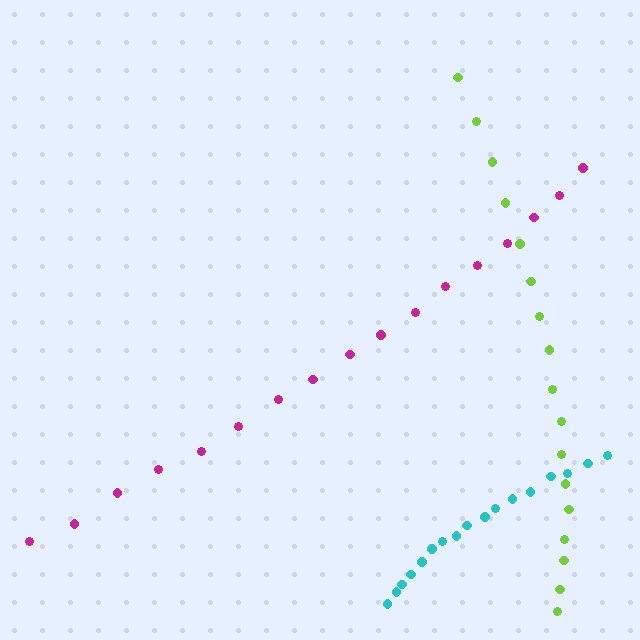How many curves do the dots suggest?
There are 3 distinct paths.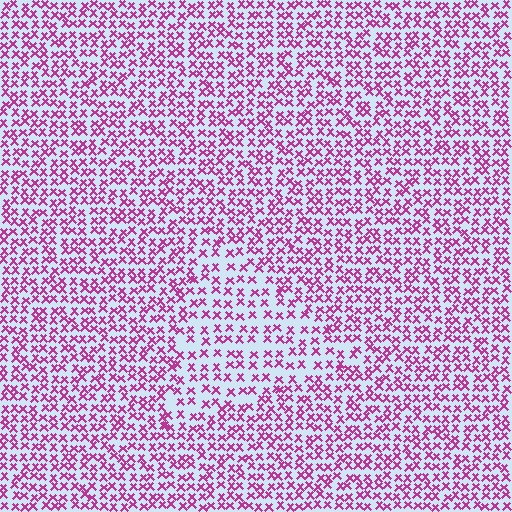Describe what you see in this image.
The image contains small magenta elements arranged at two different densities. A triangle-shaped region is visible where the elements are less densely packed than the surrounding area.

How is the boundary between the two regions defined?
The boundary is defined by a change in element density (approximately 1.6x ratio). All elements are the same color, size, and shape.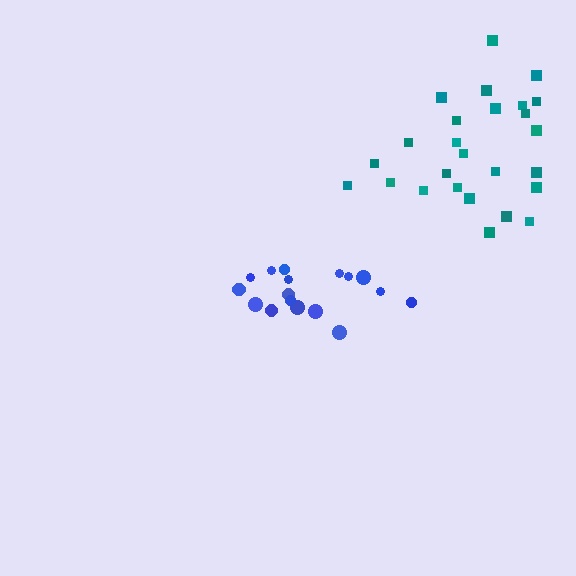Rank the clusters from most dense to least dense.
blue, teal.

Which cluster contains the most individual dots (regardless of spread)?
Teal (26).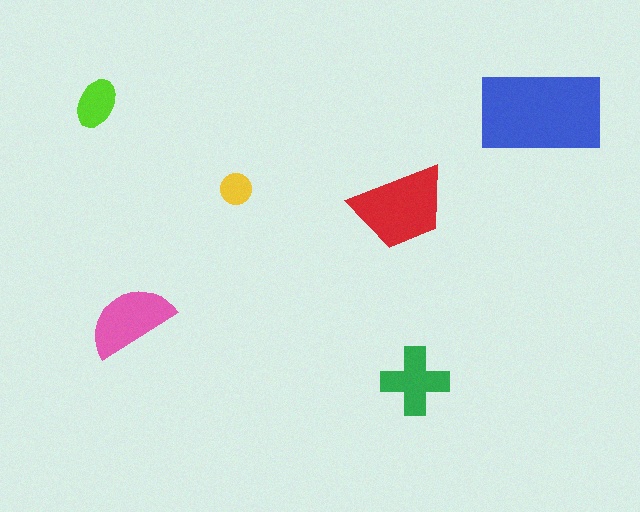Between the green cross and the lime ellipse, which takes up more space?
The green cross.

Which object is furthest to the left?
The lime ellipse is leftmost.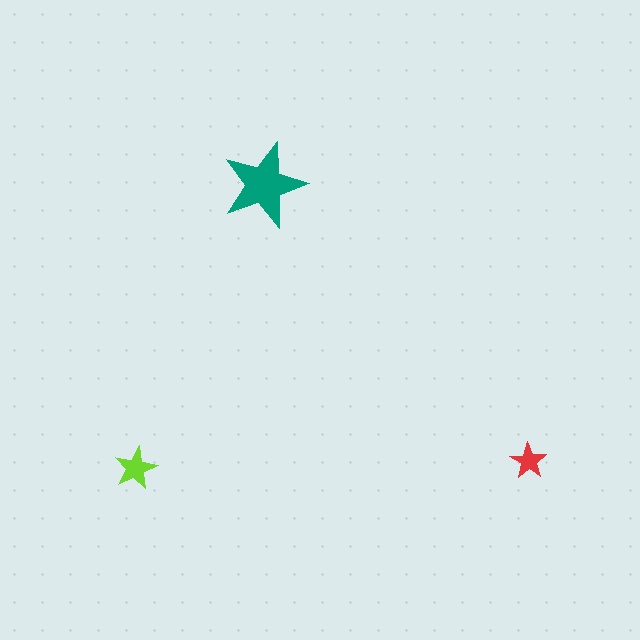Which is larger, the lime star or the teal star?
The teal one.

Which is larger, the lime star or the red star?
The lime one.